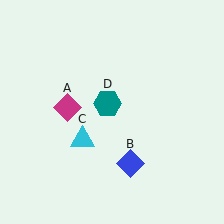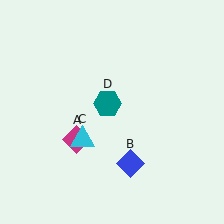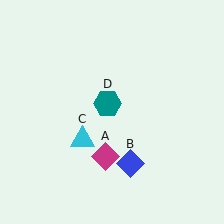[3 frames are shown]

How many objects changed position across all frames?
1 object changed position: magenta diamond (object A).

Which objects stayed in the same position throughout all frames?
Blue diamond (object B) and cyan triangle (object C) and teal hexagon (object D) remained stationary.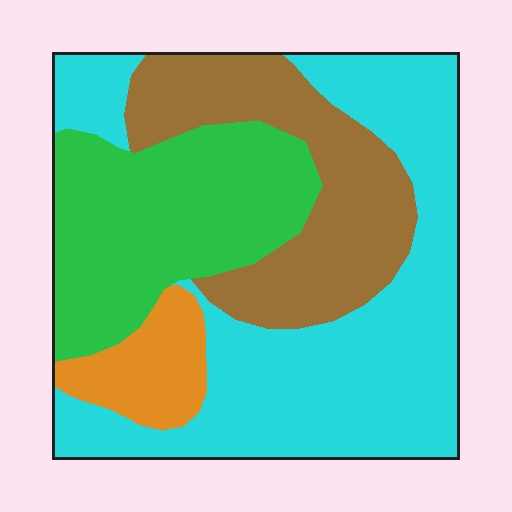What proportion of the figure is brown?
Brown takes up about one quarter (1/4) of the figure.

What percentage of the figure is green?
Green takes up about one quarter (1/4) of the figure.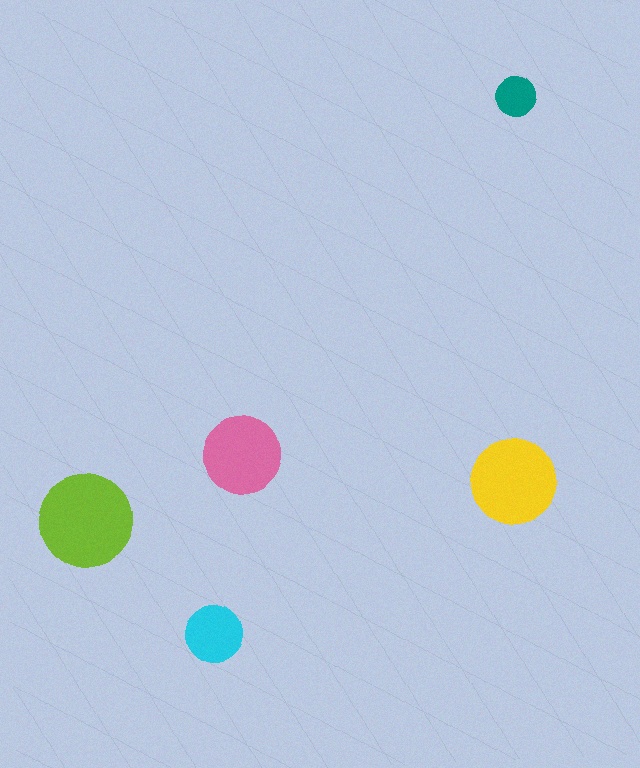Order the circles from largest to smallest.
the lime one, the yellow one, the pink one, the cyan one, the teal one.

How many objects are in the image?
There are 5 objects in the image.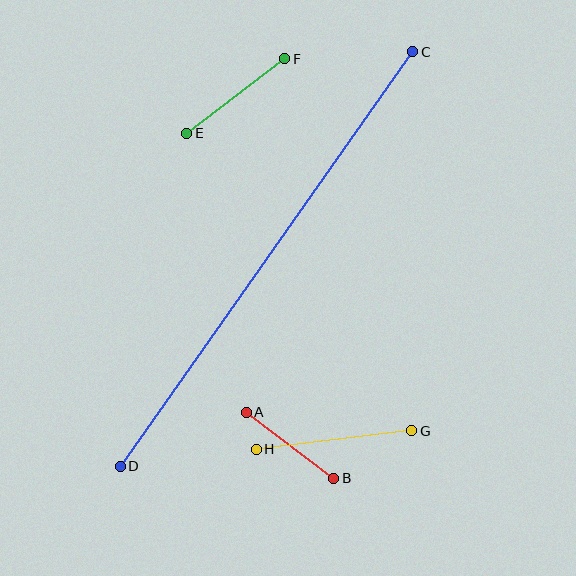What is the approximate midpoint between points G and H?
The midpoint is at approximately (334, 440) pixels.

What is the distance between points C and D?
The distance is approximately 507 pixels.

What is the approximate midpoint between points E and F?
The midpoint is at approximately (236, 96) pixels.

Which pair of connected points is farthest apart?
Points C and D are farthest apart.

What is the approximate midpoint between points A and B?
The midpoint is at approximately (290, 445) pixels.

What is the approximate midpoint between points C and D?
The midpoint is at approximately (267, 259) pixels.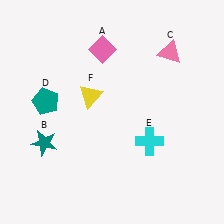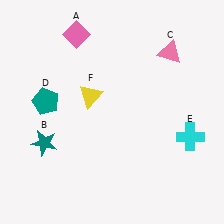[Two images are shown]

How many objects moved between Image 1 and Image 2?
2 objects moved between the two images.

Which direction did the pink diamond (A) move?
The pink diamond (A) moved left.